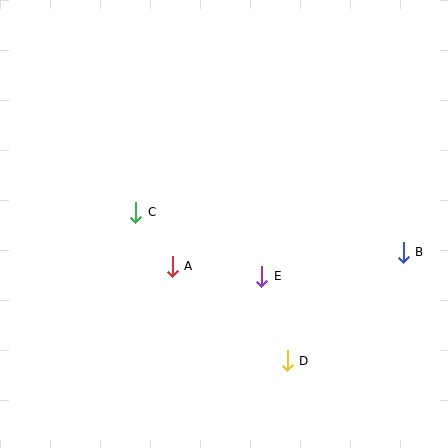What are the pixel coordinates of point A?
Point A is at (172, 266).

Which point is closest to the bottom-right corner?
Point D is closest to the bottom-right corner.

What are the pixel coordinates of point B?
Point B is at (403, 252).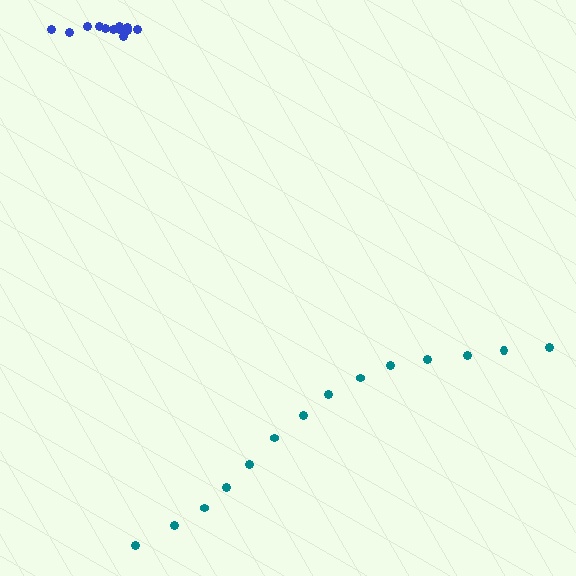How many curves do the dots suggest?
There are 2 distinct paths.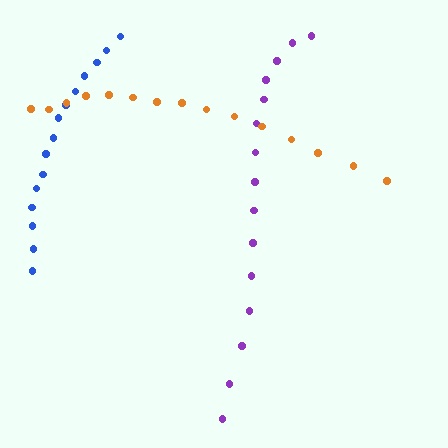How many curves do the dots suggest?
There are 3 distinct paths.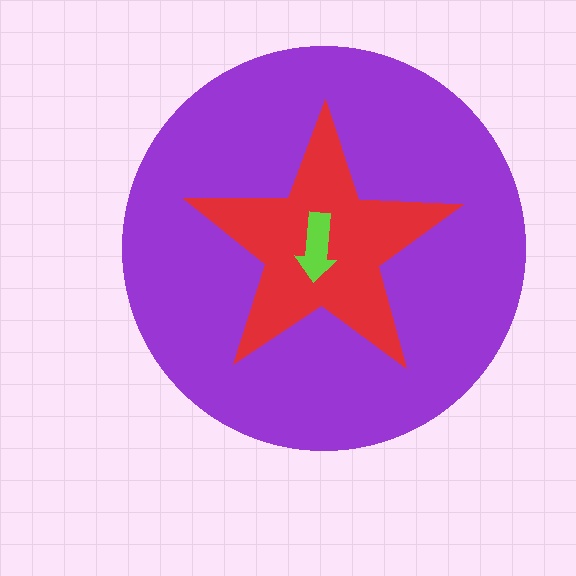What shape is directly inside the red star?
The lime arrow.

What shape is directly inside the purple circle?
The red star.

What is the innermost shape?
The lime arrow.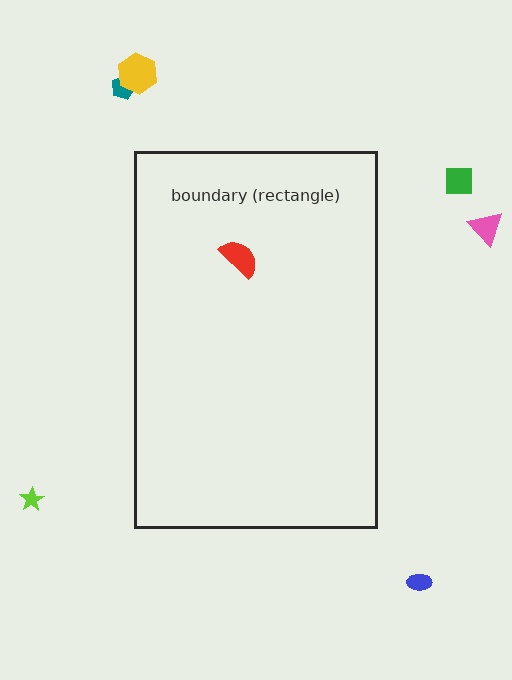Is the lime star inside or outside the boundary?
Outside.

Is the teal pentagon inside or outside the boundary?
Outside.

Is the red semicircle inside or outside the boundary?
Inside.